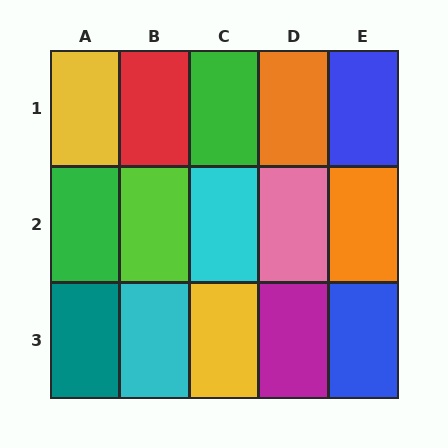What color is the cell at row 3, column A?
Teal.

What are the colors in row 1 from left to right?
Yellow, red, green, orange, blue.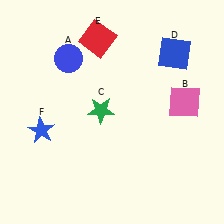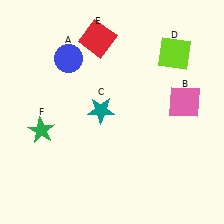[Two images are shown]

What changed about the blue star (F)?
In Image 1, F is blue. In Image 2, it changed to green.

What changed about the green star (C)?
In Image 1, C is green. In Image 2, it changed to teal.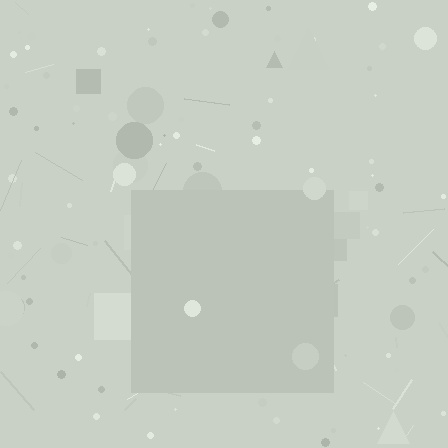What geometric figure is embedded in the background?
A square is embedded in the background.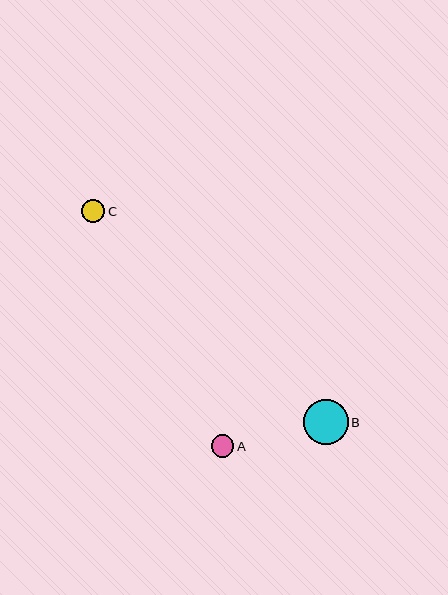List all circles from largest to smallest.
From largest to smallest: B, C, A.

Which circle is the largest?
Circle B is the largest with a size of approximately 45 pixels.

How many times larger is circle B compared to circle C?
Circle B is approximately 2.0 times the size of circle C.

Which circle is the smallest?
Circle A is the smallest with a size of approximately 23 pixels.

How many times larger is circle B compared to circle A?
Circle B is approximately 2.0 times the size of circle A.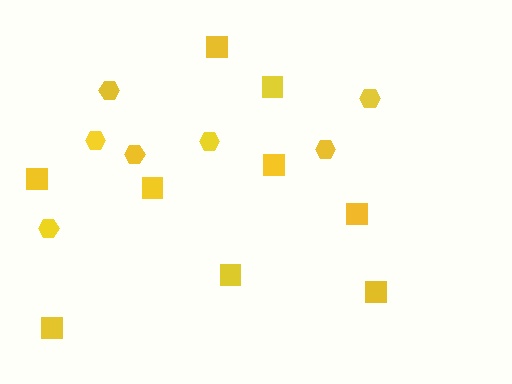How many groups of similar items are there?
There are 2 groups: one group of squares (9) and one group of hexagons (7).